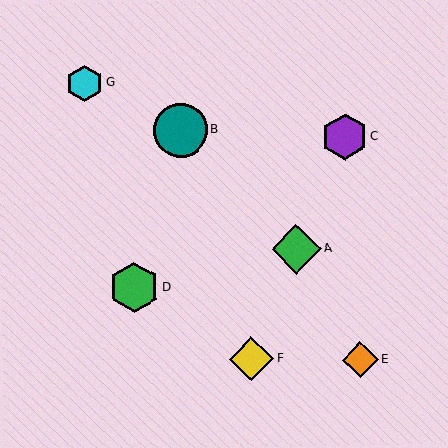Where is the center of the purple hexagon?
The center of the purple hexagon is at (344, 137).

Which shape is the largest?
The teal circle (labeled B) is the largest.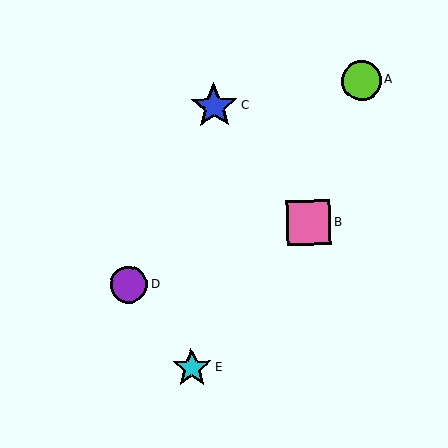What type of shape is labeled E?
Shape E is a cyan star.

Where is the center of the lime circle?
The center of the lime circle is at (362, 80).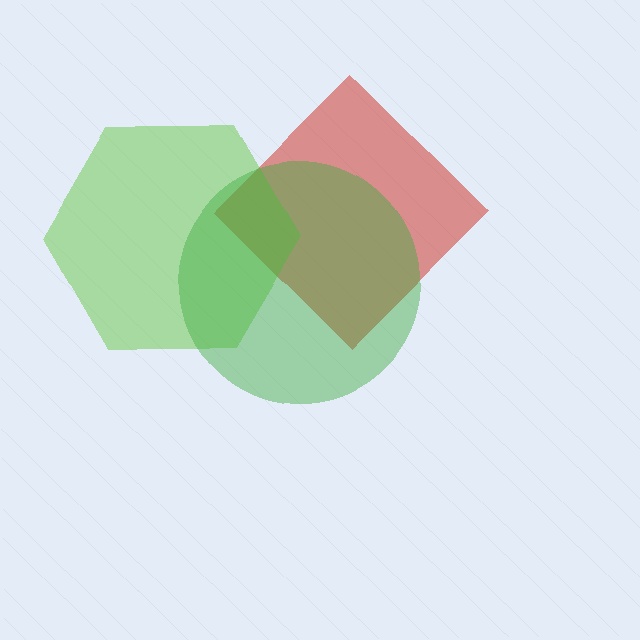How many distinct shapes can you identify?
There are 3 distinct shapes: a red diamond, a lime hexagon, a green circle.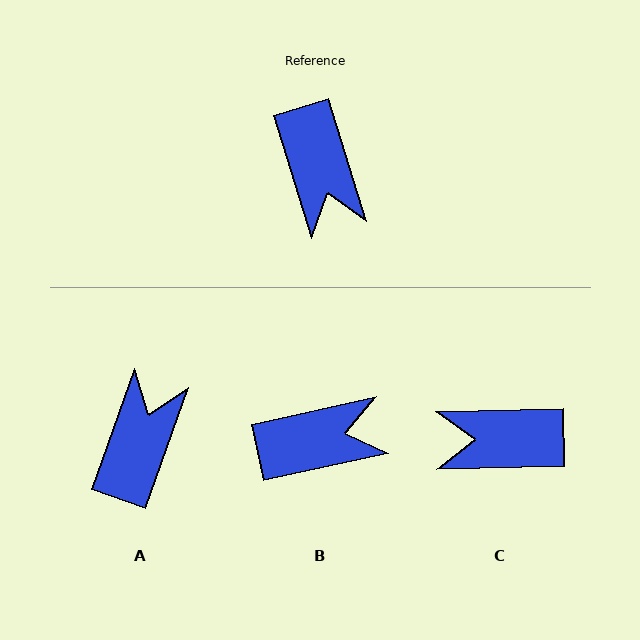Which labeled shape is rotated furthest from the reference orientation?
A, about 144 degrees away.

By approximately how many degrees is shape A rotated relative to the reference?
Approximately 144 degrees counter-clockwise.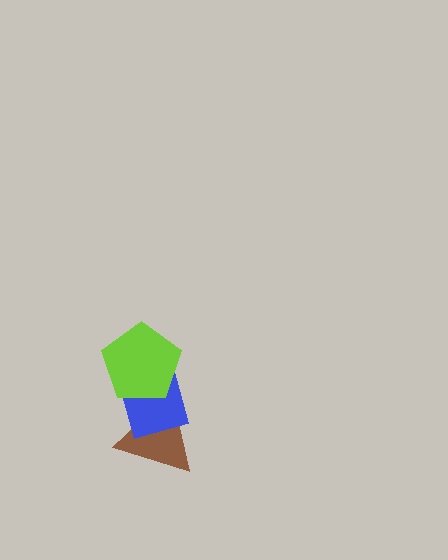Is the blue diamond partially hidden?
Yes, it is partially covered by another shape.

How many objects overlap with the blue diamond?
2 objects overlap with the blue diamond.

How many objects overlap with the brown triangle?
2 objects overlap with the brown triangle.